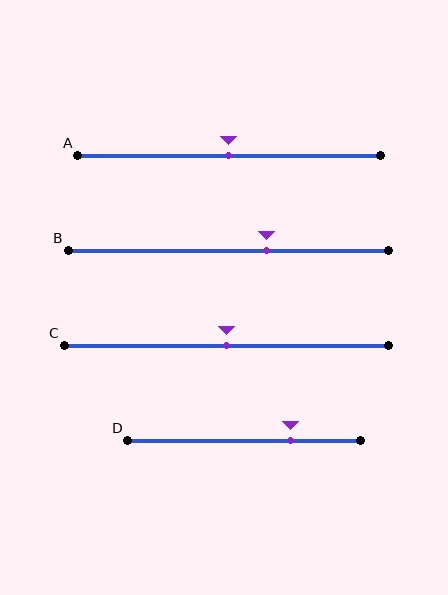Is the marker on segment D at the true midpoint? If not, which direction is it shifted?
No, the marker on segment D is shifted to the right by about 20% of the segment length.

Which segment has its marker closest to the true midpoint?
Segment A has its marker closest to the true midpoint.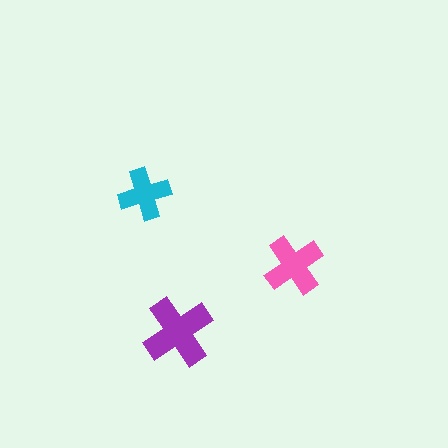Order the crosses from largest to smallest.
the purple one, the pink one, the cyan one.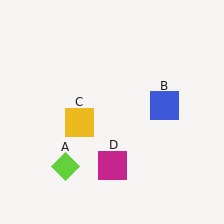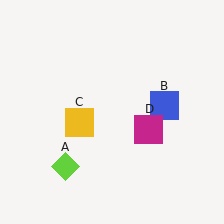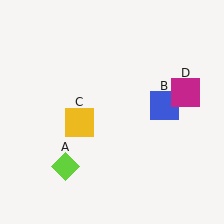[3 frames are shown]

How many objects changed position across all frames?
1 object changed position: magenta square (object D).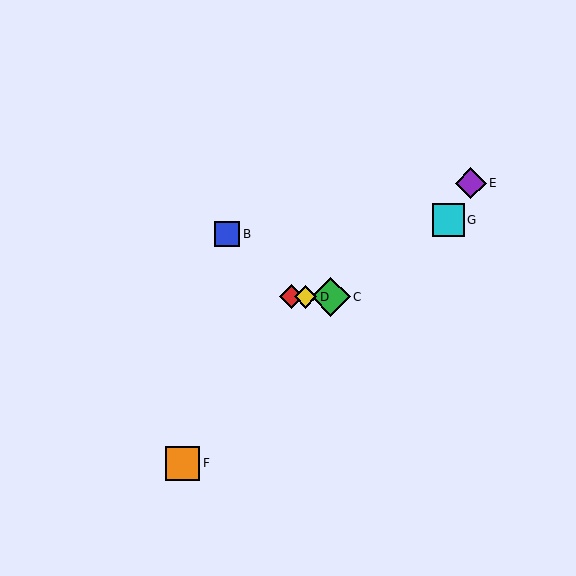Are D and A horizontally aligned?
Yes, both are at y≈297.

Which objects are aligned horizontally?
Objects A, C, D are aligned horizontally.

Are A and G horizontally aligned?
No, A is at y≈297 and G is at y≈220.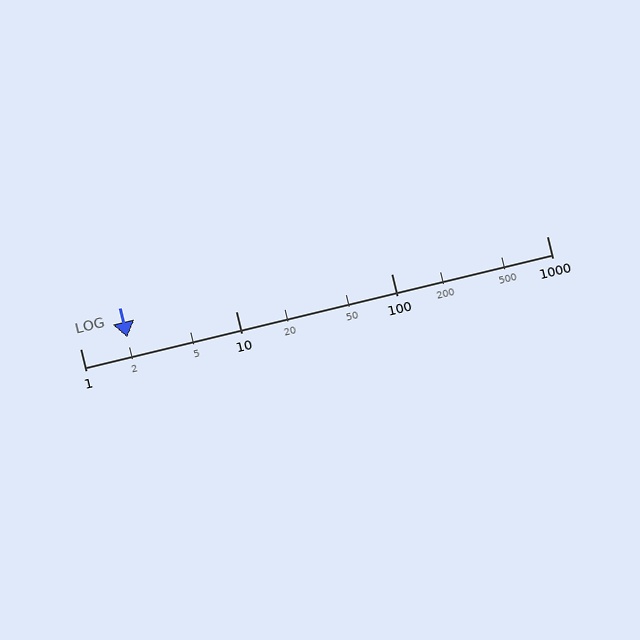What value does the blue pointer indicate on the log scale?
The pointer indicates approximately 2.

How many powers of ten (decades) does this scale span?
The scale spans 3 decades, from 1 to 1000.